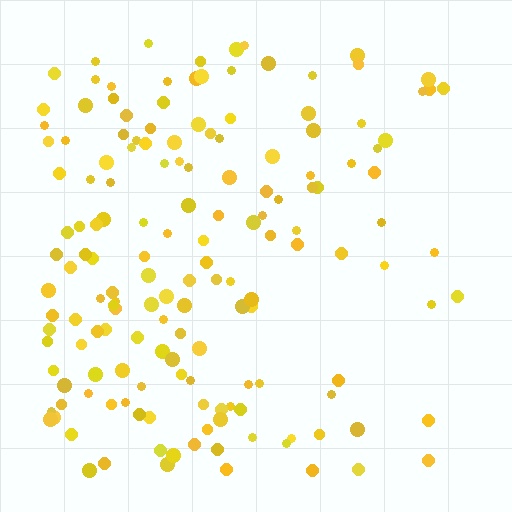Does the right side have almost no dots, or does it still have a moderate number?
Still a moderate number, just noticeably fewer than the left.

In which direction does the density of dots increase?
From right to left, with the left side densest.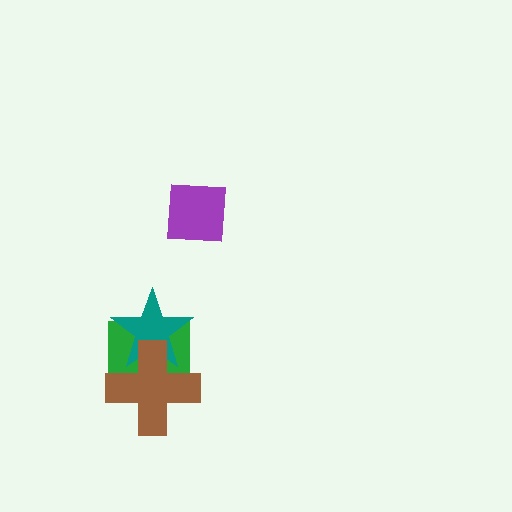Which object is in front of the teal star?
The brown cross is in front of the teal star.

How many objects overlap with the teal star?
2 objects overlap with the teal star.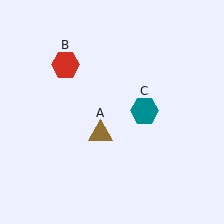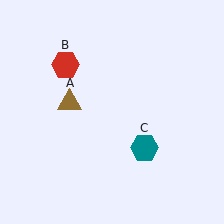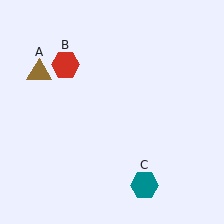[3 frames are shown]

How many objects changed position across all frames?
2 objects changed position: brown triangle (object A), teal hexagon (object C).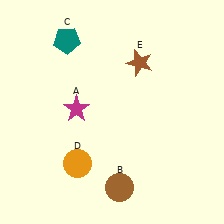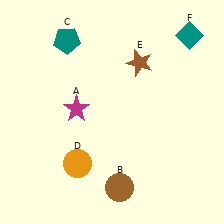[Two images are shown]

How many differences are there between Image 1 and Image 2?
There is 1 difference between the two images.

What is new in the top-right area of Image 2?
A teal diamond (F) was added in the top-right area of Image 2.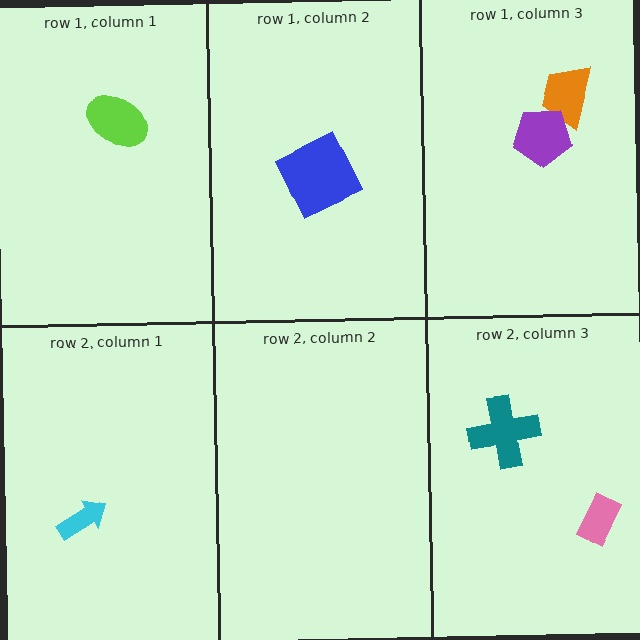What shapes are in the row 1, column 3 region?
The orange trapezoid, the purple pentagon.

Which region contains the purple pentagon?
The row 1, column 3 region.